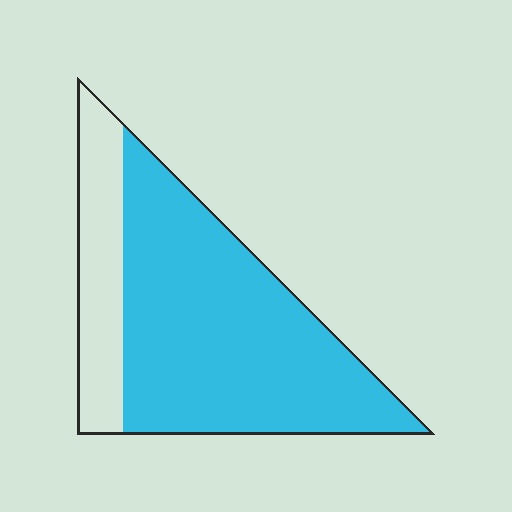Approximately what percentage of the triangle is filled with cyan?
Approximately 75%.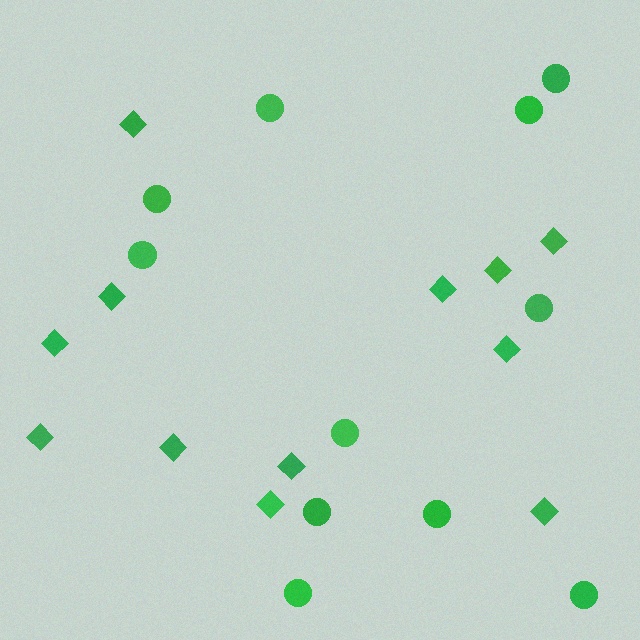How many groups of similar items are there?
There are 2 groups: one group of diamonds (12) and one group of circles (11).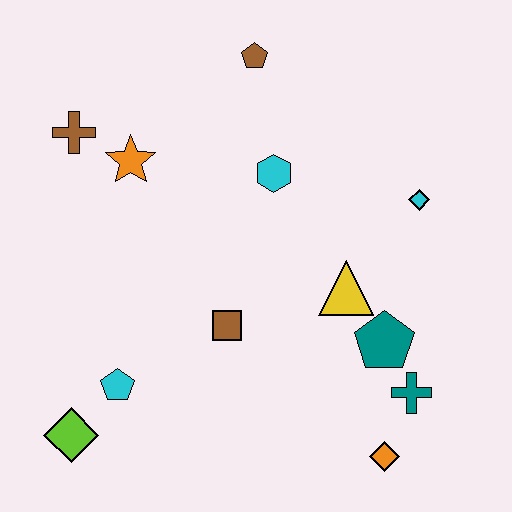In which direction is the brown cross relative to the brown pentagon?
The brown cross is to the left of the brown pentagon.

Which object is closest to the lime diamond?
The cyan pentagon is closest to the lime diamond.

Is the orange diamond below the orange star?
Yes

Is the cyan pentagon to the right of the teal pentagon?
No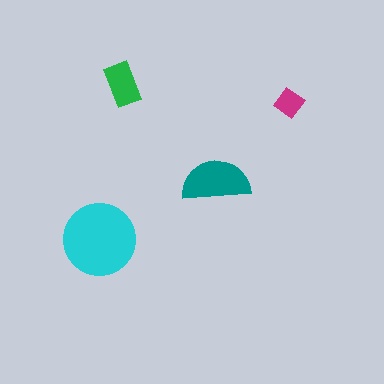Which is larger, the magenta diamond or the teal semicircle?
The teal semicircle.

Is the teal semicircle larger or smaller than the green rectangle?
Larger.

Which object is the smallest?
The magenta diamond.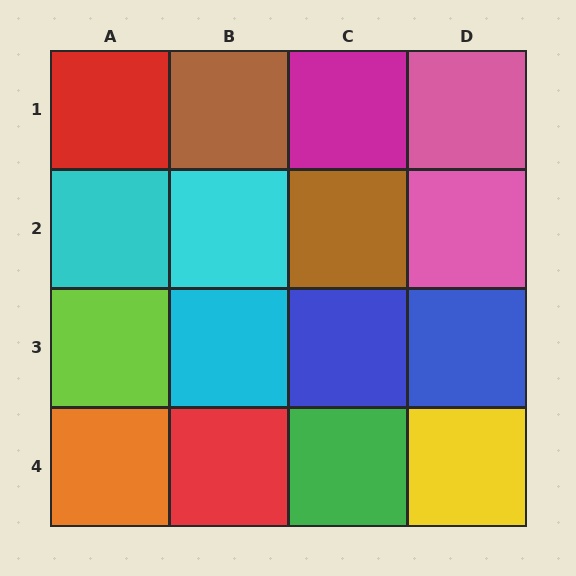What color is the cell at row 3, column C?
Blue.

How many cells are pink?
2 cells are pink.